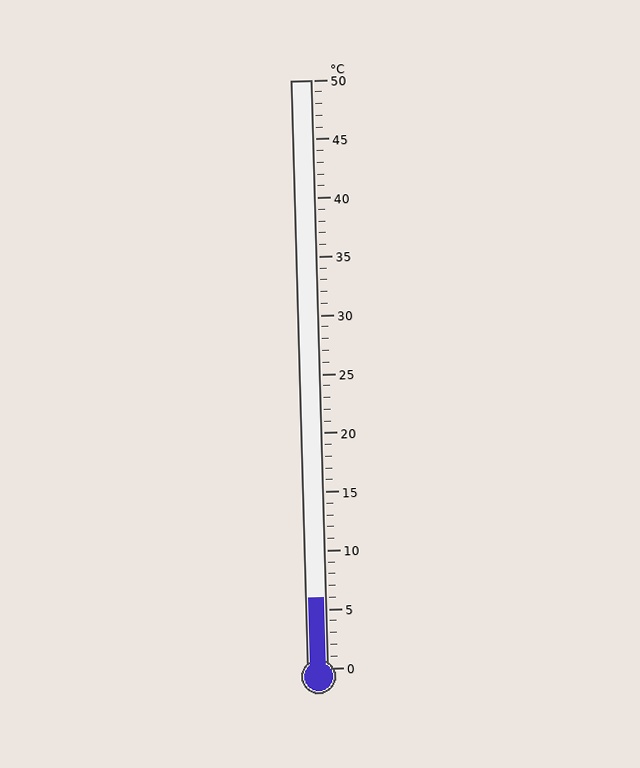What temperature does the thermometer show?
The thermometer shows approximately 6°C.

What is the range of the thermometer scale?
The thermometer scale ranges from 0°C to 50°C.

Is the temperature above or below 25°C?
The temperature is below 25°C.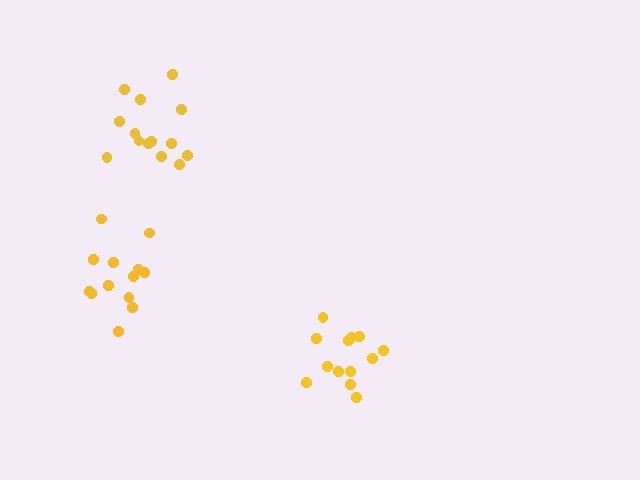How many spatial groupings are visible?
There are 3 spatial groupings.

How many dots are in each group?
Group 1: 13 dots, Group 2: 14 dots, Group 3: 13 dots (40 total).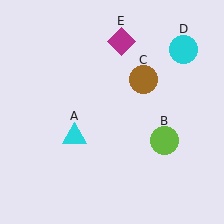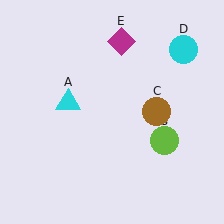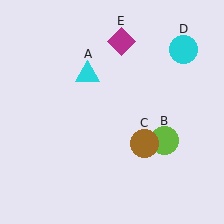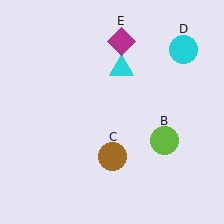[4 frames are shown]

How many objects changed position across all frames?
2 objects changed position: cyan triangle (object A), brown circle (object C).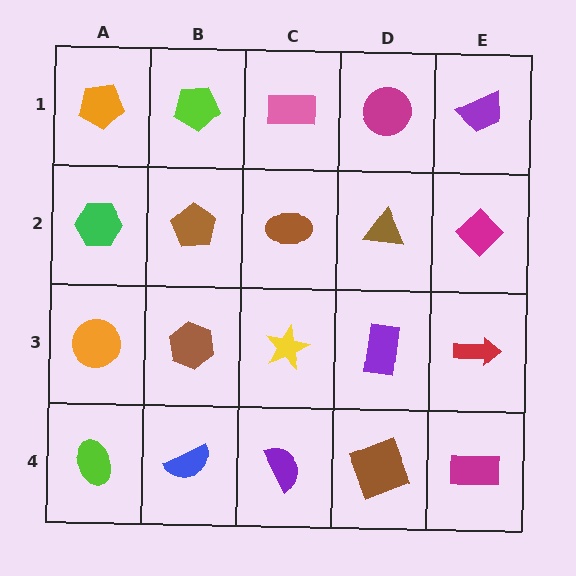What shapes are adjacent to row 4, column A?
An orange circle (row 3, column A), a blue semicircle (row 4, column B).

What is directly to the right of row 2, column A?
A brown pentagon.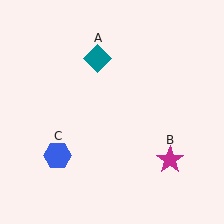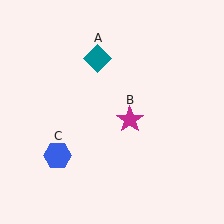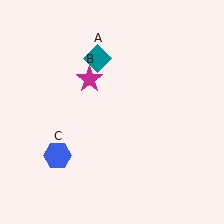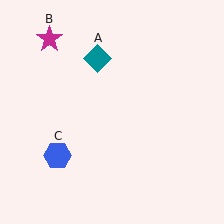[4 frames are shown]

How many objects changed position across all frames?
1 object changed position: magenta star (object B).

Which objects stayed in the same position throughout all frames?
Teal diamond (object A) and blue hexagon (object C) remained stationary.